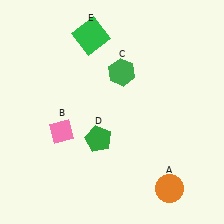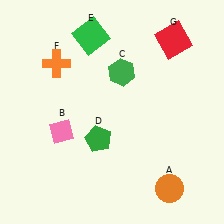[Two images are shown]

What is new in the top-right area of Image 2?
A red square (G) was added in the top-right area of Image 2.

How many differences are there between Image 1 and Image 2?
There are 2 differences between the two images.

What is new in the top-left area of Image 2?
An orange cross (F) was added in the top-left area of Image 2.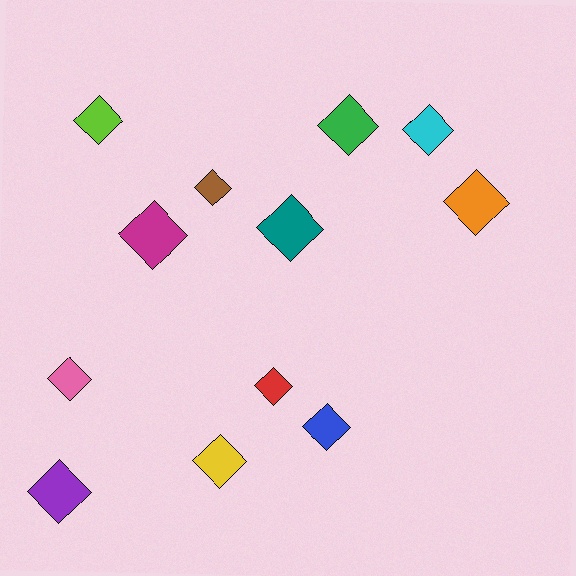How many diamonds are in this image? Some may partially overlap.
There are 12 diamonds.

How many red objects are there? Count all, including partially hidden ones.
There is 1 red object.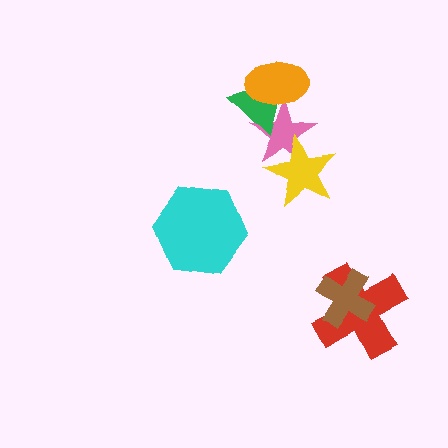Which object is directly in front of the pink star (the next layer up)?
The yellow star is directly in front of the pink star.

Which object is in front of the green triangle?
The orange ellipse is in front of the green triangle.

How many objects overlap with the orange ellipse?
2 objects overlap with the orange ellipse.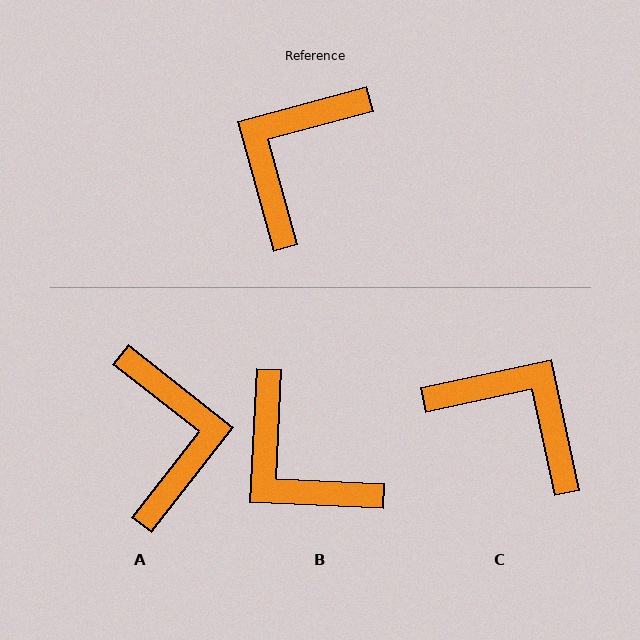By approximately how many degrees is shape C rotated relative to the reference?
Approximately 93 degrees clockwise.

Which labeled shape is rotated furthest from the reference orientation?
A, about 143 degrees away.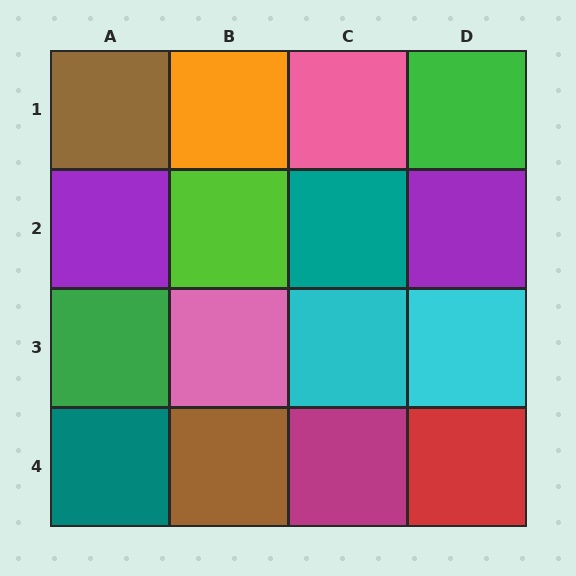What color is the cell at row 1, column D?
Green.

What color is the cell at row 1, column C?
Pink.